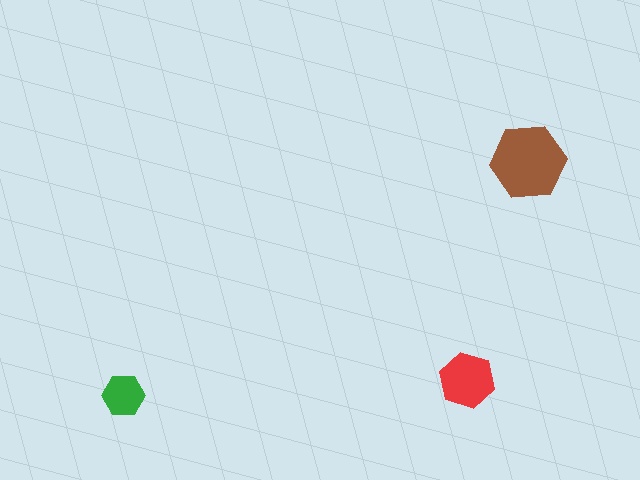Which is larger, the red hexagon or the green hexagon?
The red one.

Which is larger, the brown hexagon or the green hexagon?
The brown one.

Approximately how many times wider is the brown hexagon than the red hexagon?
About 1.5 times wider.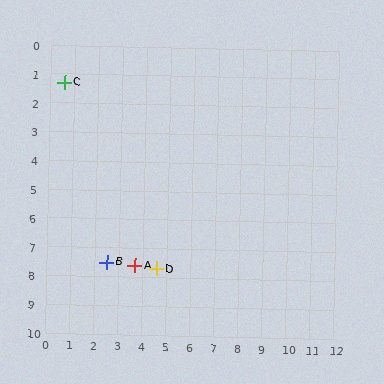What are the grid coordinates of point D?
Point D is at approximately (4.6, 7.7).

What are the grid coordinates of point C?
Point C is at approximately (0.6, 1.3).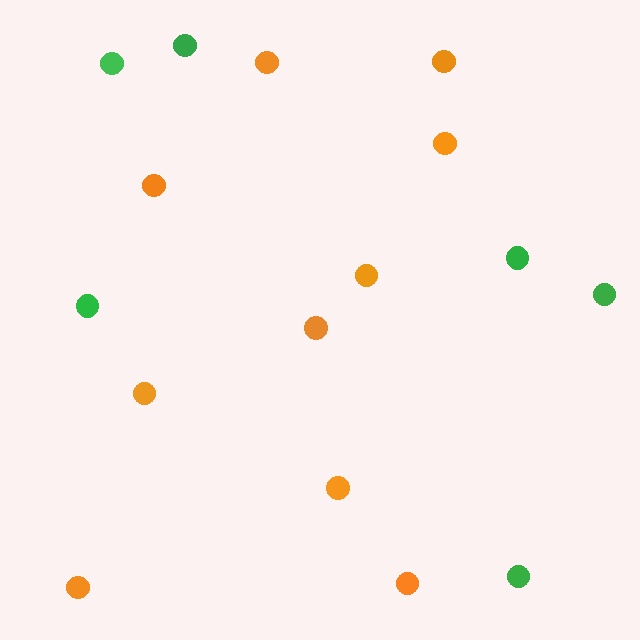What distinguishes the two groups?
There are 2 groups: one group of green circles (6) and one group of orange circles (10).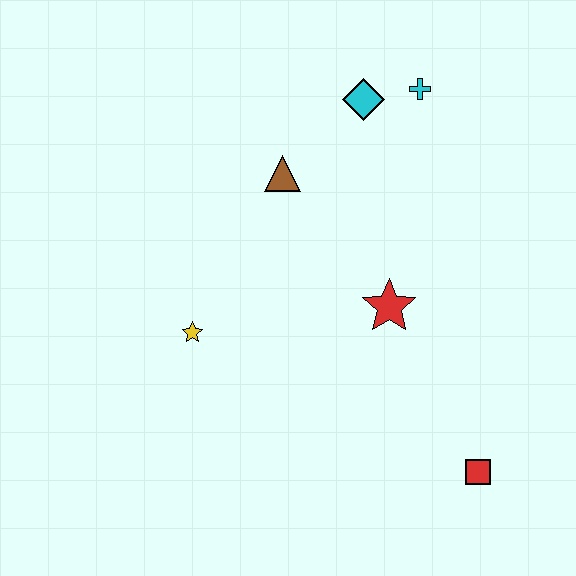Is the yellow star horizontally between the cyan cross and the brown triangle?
No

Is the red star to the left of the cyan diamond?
No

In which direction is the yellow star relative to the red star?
The yellow star is to the left of the red star.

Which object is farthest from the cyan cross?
The red square is farthest from the cyan cross.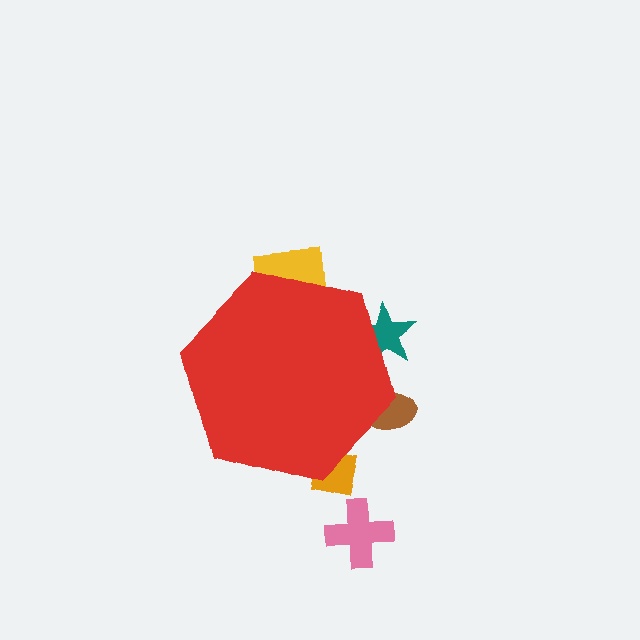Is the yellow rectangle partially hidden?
Yes, the yellow rectangle is partially hidden behind the red hexagon.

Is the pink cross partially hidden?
No, the pink cross is fully visible.